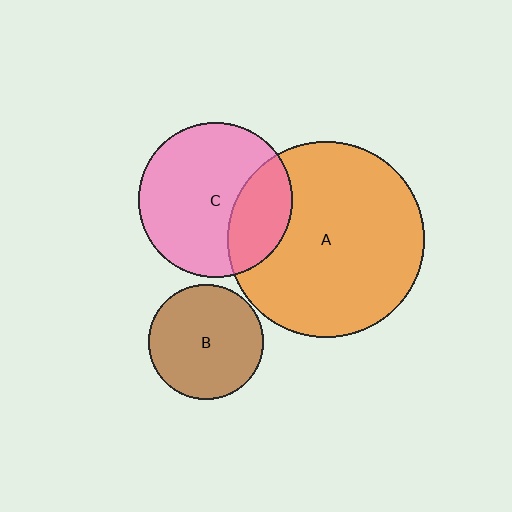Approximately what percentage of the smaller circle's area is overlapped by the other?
Approximately 30%.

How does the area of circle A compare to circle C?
Approximately 1.6 times.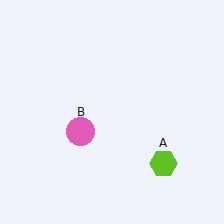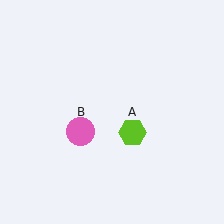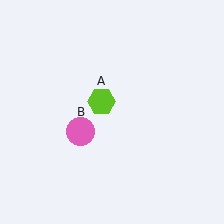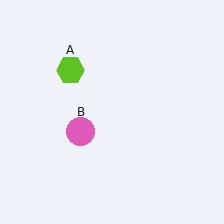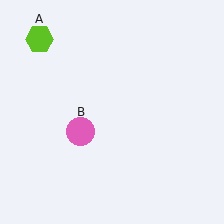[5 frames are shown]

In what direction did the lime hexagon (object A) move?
The lime hexagon (object A) moved up and to the left.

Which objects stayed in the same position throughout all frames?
Pink circle (object B) remained stationary.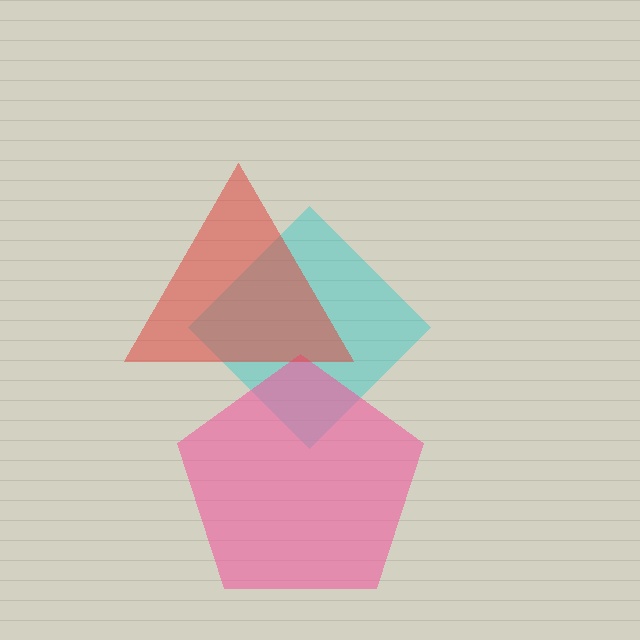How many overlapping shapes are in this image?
There are 3 overlapping shapes in the image.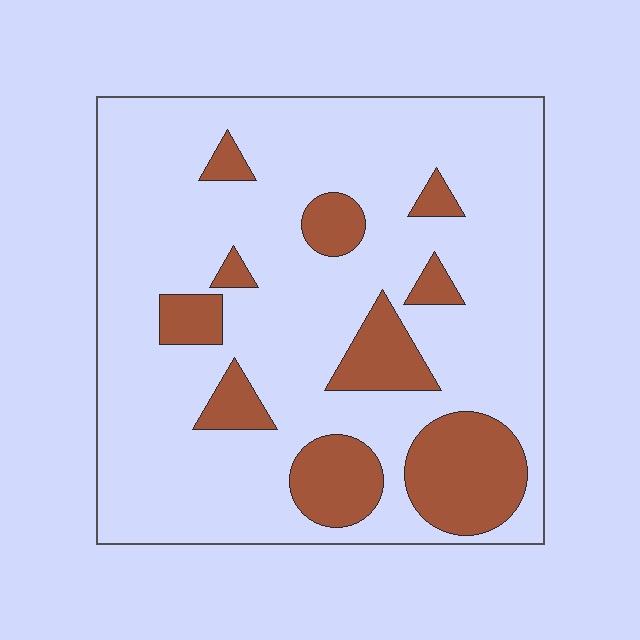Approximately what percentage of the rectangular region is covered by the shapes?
Approximately 20%.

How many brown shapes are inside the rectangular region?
10.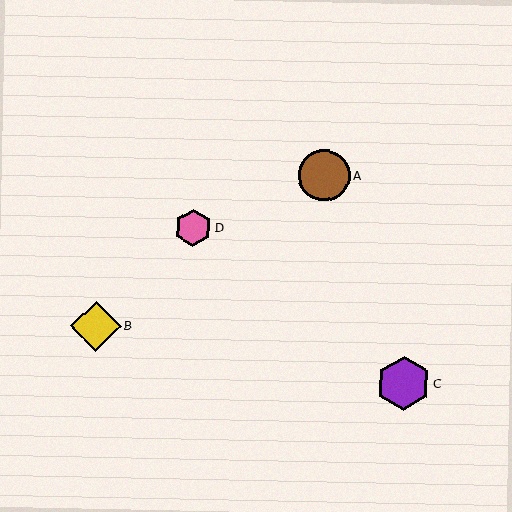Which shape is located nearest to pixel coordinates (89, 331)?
The yellow diamond (labeled B) at (96, 326) is nearest to that location.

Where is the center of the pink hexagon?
The center of the pink hexagon is at (193, 227).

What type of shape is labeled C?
Shape C is a purple hexagon.